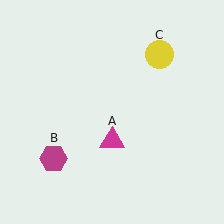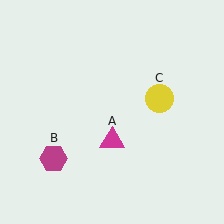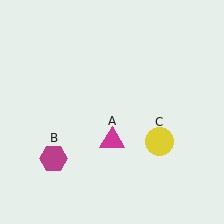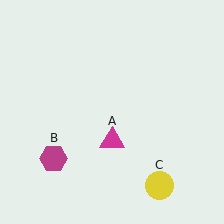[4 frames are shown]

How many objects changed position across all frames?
1 object changed position: yellow circle (object C).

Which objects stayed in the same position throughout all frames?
Magenta triangle (object A) and magenta hexagon (object B) remained stationary.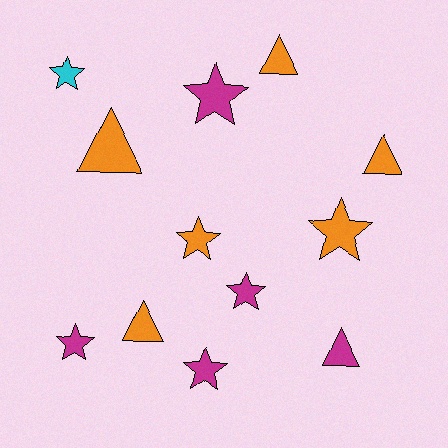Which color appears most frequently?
Orange, with 6 objects.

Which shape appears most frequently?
Star, with 7 objects.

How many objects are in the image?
There are 12 objects.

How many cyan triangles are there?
There are no cyan triangles.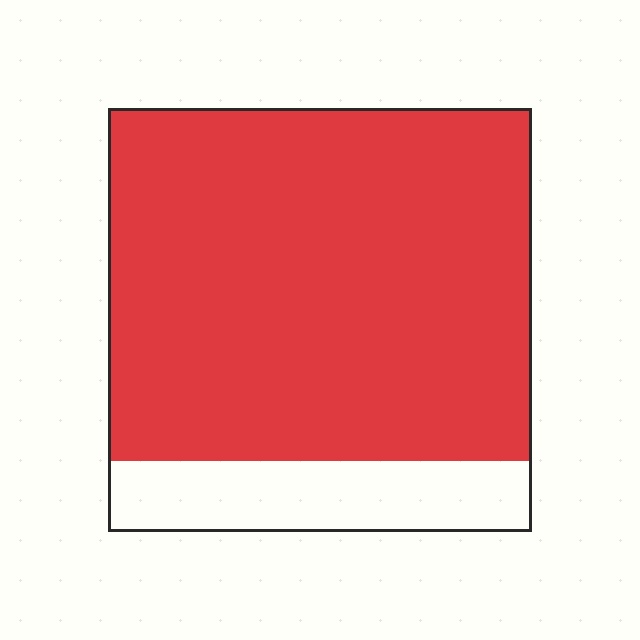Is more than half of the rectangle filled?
Yes.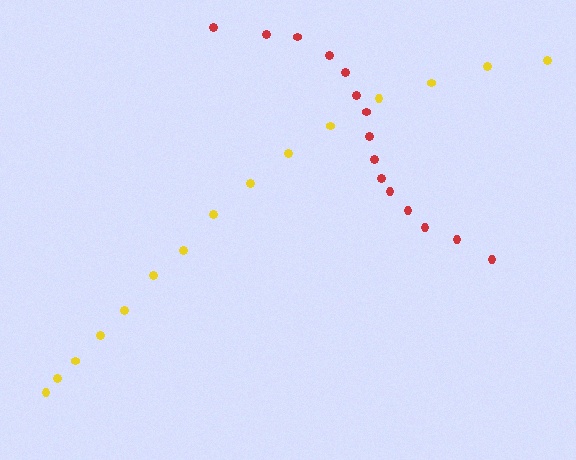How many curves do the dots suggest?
There are 2 distinct paths.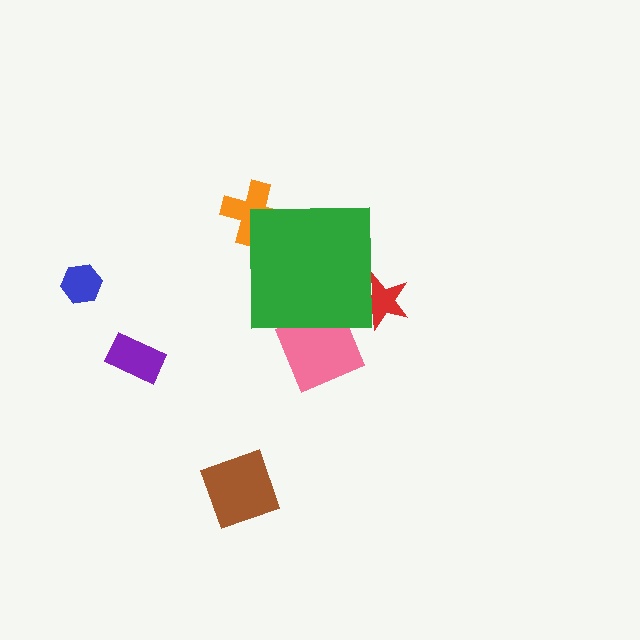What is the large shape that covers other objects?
A green square.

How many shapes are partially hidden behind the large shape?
3 shapes are partially hidden.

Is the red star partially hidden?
Yes, the red star is partially hidden behind the green square.